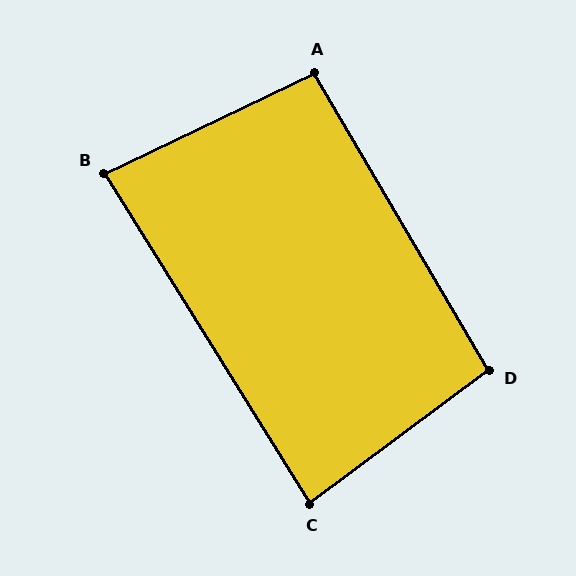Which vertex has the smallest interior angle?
B, at approximately 84 degrees.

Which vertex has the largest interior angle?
D, at approximately 96 degrees.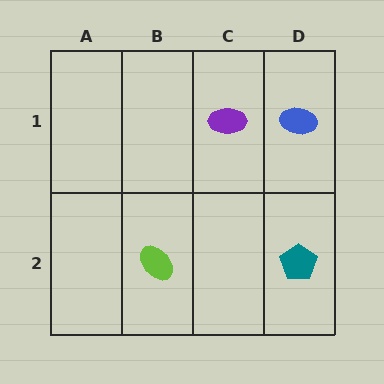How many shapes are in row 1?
2 shapes.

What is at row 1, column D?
A blue ellipse.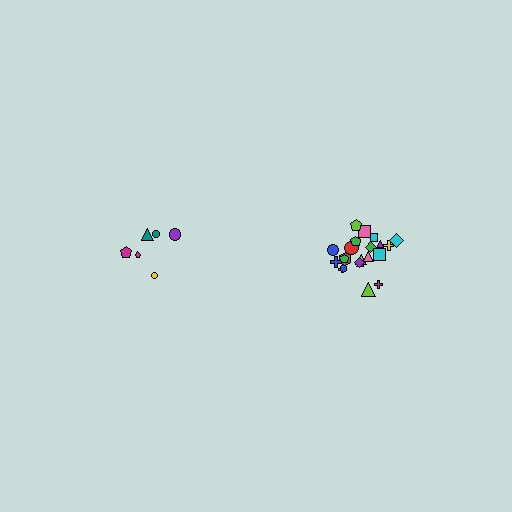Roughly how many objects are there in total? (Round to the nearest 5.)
Roughly 30 objects in total.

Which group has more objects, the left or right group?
The right group.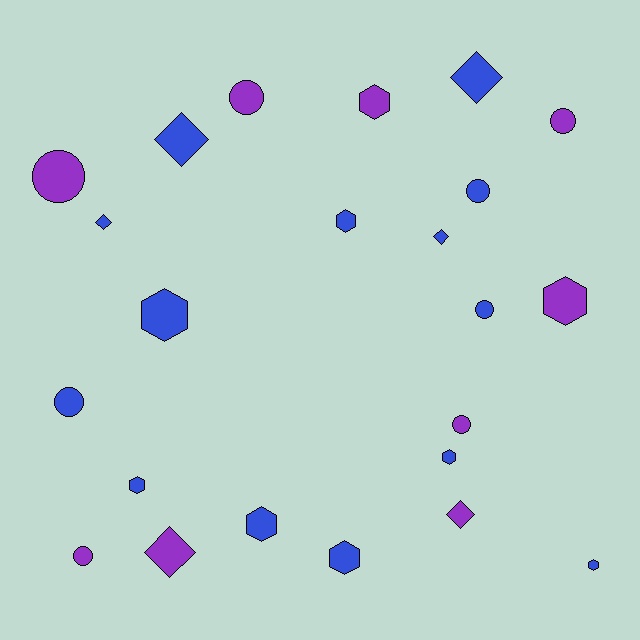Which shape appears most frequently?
Hexagon, with 9 objects.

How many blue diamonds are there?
There are 4 blue diamonds.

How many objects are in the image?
There are 23 objects.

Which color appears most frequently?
Blue, with 14 objects.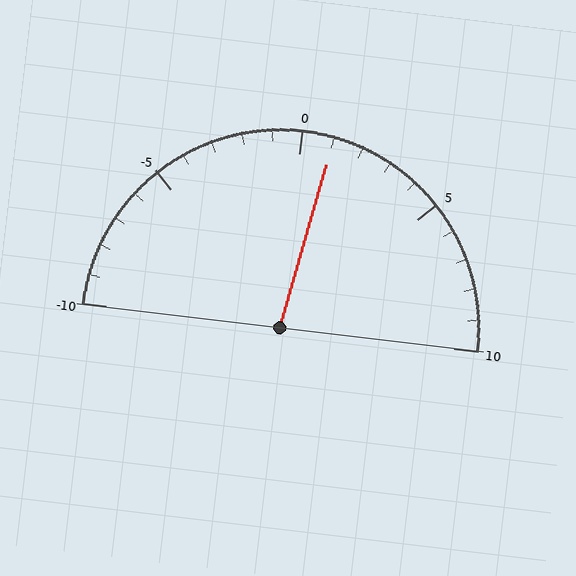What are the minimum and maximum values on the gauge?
The gauge ranges from -10 to 10.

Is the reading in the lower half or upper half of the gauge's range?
The reading is in the upper half of the range (-10 to 10).